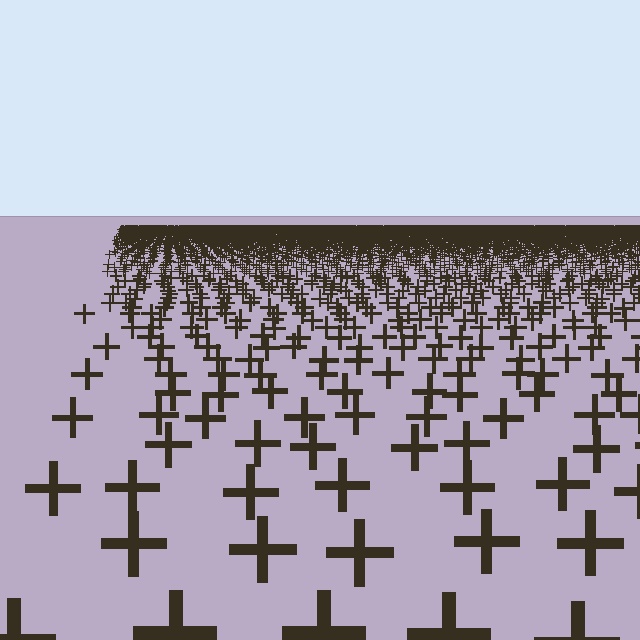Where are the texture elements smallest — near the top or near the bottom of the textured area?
Near the top.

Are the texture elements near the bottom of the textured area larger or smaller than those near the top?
Larger. Near the bottom, elements are closer to the viewer and appear at a bigger on-screen size.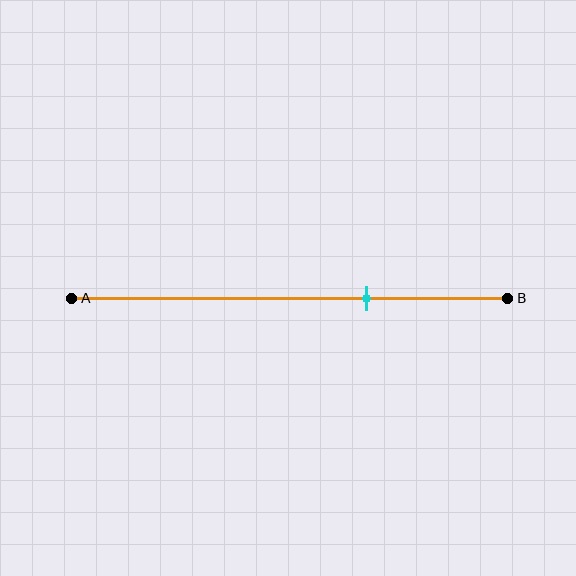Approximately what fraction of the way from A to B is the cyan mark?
The cyan mark is approximately 70% of the way from A to B.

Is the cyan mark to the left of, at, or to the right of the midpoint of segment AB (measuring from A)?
The cyan mark is to the right of the midpoint of segment AB.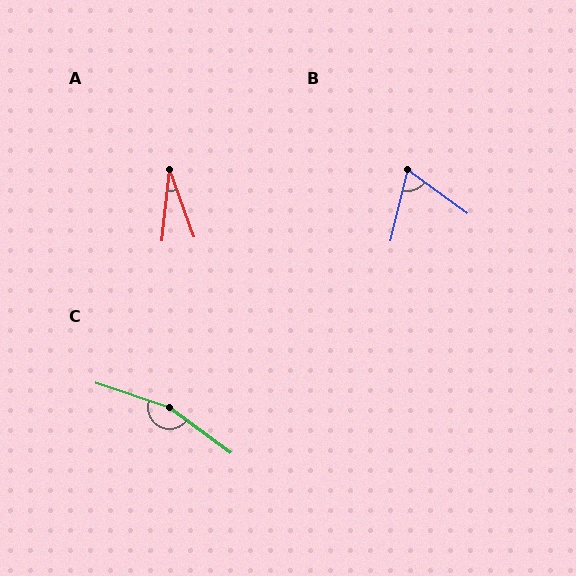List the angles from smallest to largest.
A (26°), B (67°), C (162°).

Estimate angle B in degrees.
Approximately 67 degrees.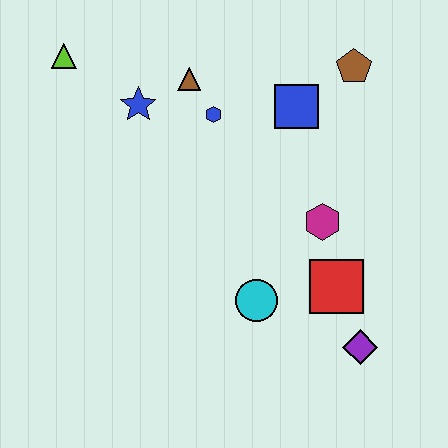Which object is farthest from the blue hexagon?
The purple diamond is farthest from the blue hexagon.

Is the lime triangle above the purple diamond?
Yes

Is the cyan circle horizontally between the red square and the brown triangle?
Yes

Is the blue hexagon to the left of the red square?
Yes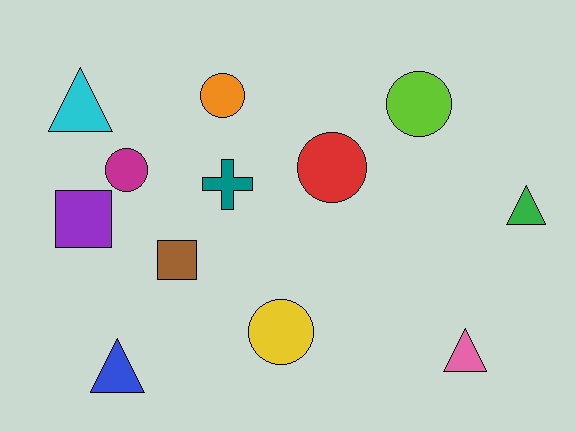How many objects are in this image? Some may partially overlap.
There are 12 objects.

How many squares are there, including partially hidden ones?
There are 2 squares.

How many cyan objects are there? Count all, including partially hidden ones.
There is 1 cyan object.